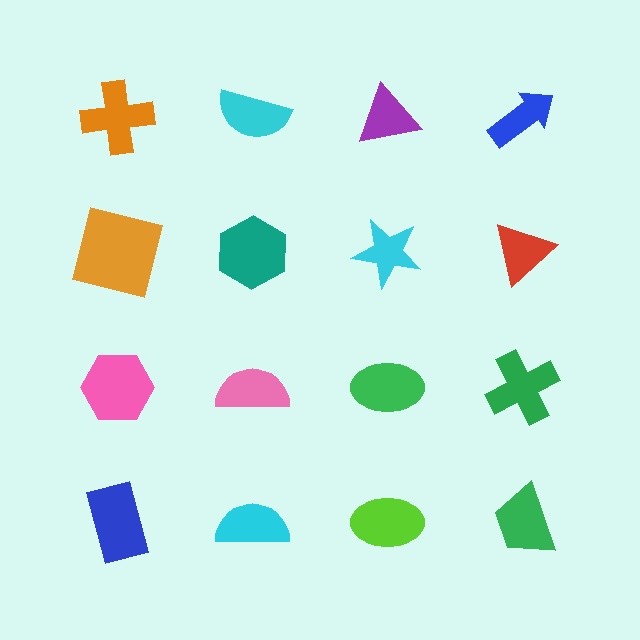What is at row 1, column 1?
An orange cross.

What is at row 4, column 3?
A lime ellipse.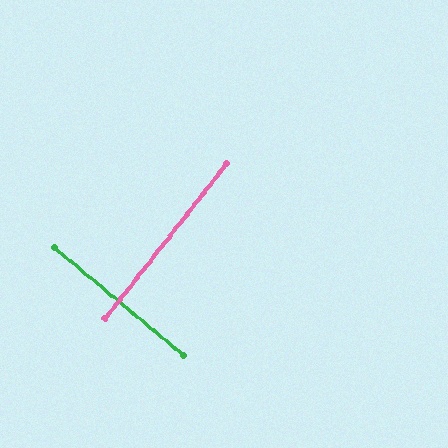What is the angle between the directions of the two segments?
Approximately 88 degrees.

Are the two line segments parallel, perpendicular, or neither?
Perpendicular — they meet at approximately 88°.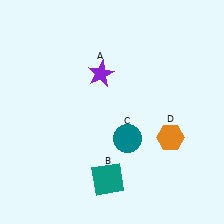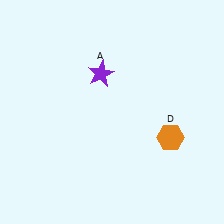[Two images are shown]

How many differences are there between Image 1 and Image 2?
There are 2 differences between the two images.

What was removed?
The teal circle (C), the teal square (B) were removed in Image 2.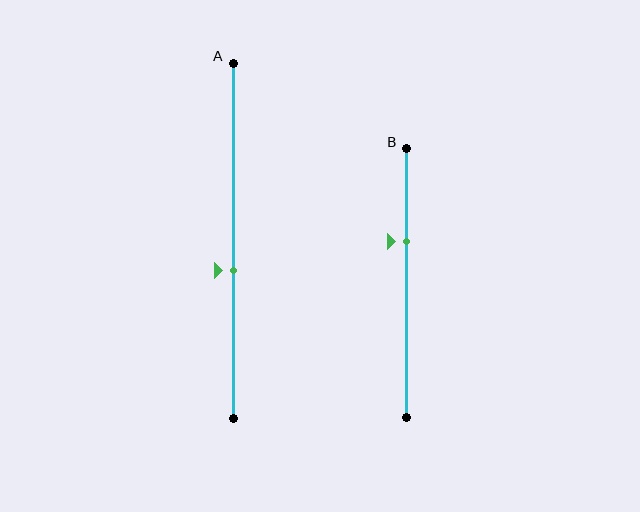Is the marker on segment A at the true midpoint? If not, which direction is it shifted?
No, the marker on segment A is shifted downward by about 9% of the segment length.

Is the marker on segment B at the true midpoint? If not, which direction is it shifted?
No, the marker on segment B is shifted upward by about 15% of the segment length.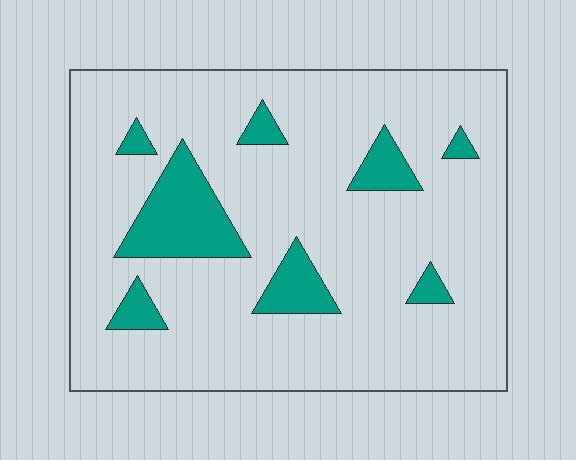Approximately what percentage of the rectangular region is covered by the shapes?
Approximately 15%.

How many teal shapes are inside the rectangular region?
8.